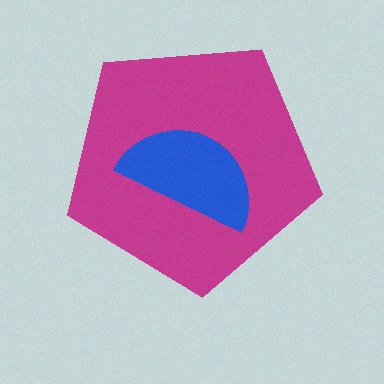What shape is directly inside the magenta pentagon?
The blue semicircle.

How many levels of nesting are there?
2.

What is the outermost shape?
The magenta pentagon.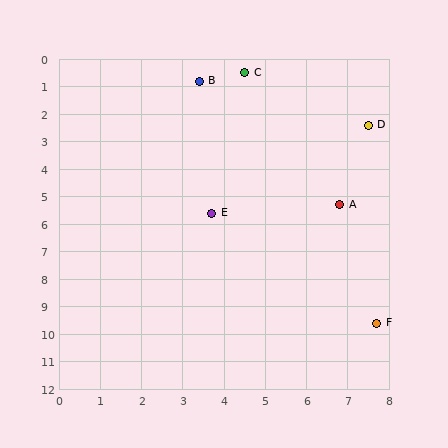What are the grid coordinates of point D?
Point D is at approximately (7.5, 2.4).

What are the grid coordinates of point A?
Point A is at approximately (6.8, 5.3).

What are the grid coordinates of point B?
Point B is at approximately (3.4, 0.8).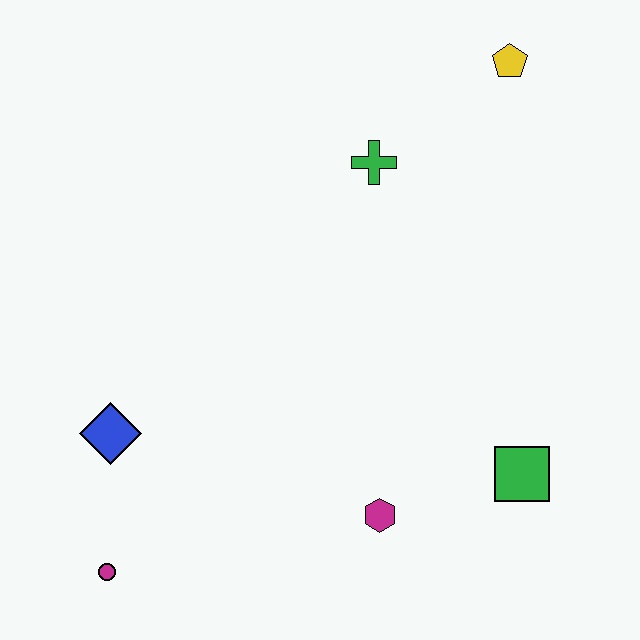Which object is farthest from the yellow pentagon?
The magenta circle is farthest from the yellow pentagon.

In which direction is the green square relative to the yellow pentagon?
The green square is below the yellow pentagon.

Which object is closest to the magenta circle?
The blue diamond is closest to the magenta circle.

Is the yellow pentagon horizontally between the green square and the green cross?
Yes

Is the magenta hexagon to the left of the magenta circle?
No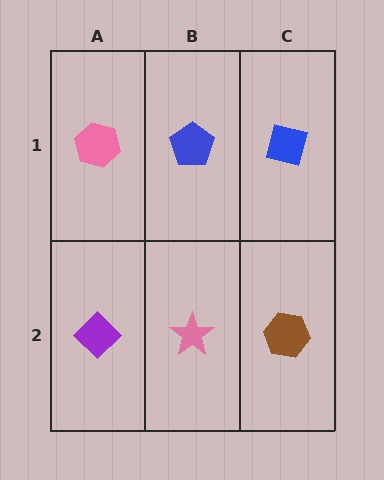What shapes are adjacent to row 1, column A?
A purple diamond (row 2, column A), a blue pentagon (row 1, column B).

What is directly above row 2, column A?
A pink hexagon.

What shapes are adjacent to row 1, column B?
A pink star (row 2, column B), a pink hexagon (row 1, column A), a blue square (row 1, column C).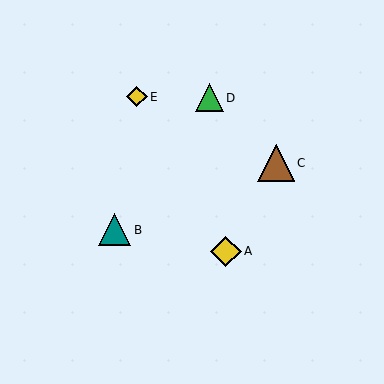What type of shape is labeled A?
Shape A is a yellow diamond.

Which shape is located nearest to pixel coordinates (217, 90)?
The green triangle (labeled D) at (210, 98) is nearest to that location.